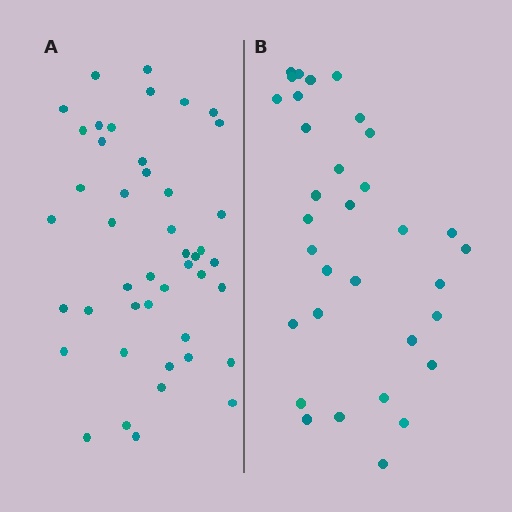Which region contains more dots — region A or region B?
Region A (the left region) has more dots.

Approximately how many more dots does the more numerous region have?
Region A has roughly 12 or so more dots than region B.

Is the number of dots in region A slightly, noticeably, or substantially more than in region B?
Region A has noticeably more, but not dramatically so. The ratio is roughly 1.4 to 1.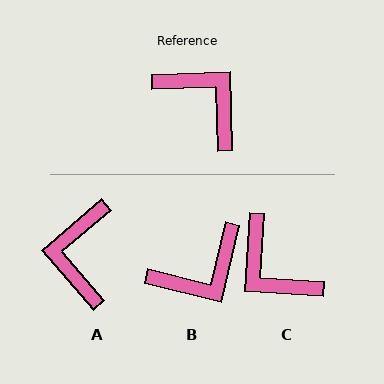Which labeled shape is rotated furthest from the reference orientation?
C, about 175 degrees away.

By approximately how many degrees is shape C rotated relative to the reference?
Approximately 175 degrees counter-clockwise.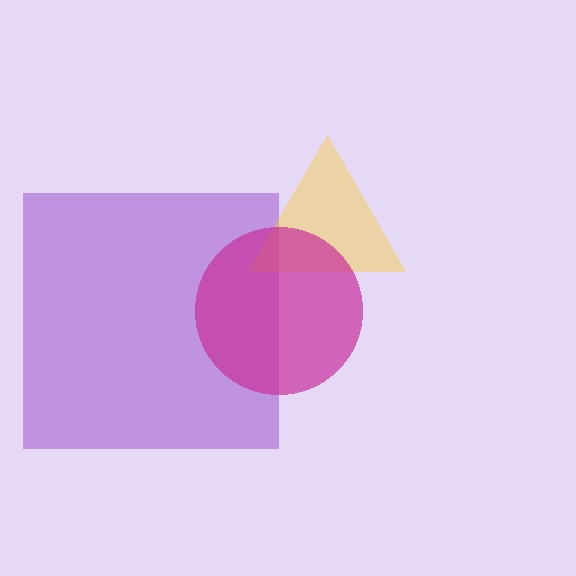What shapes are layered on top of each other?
The layered shapes are: a purple square, a yellow triangle, a magenta circle.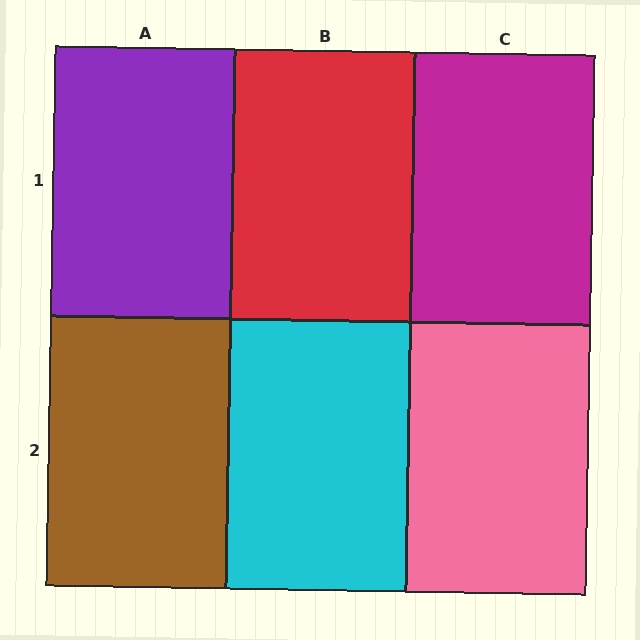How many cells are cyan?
1 cell is cyan.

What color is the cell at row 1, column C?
Magenta.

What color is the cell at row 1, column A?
Purple.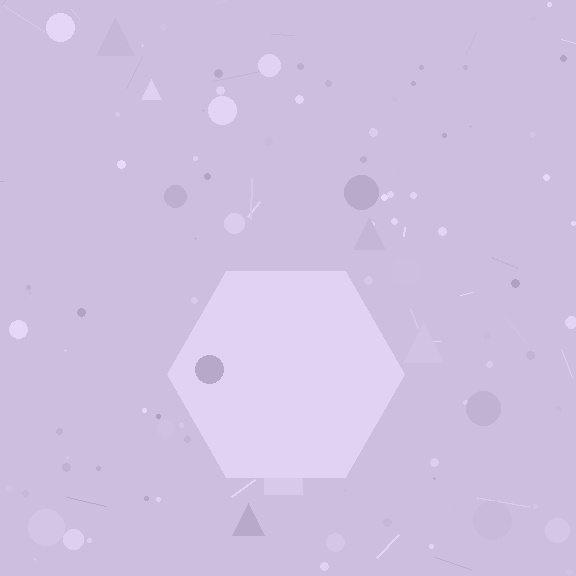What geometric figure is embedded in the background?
A hexagon is embedded in the background.